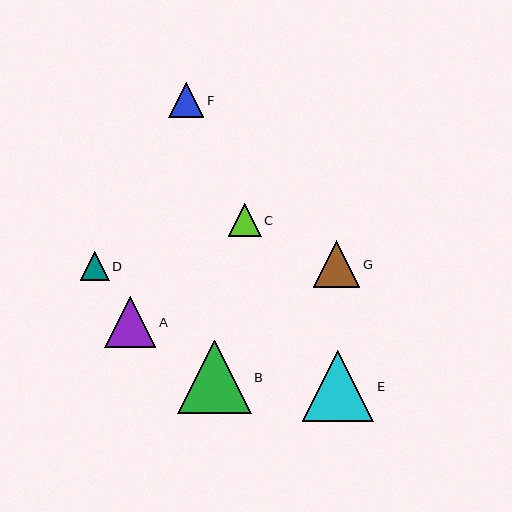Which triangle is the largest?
Triangle B is the largest with a size of approximately 74 pixels.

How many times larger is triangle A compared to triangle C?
Triangle A is approximately 1.5 times the size of triangle C.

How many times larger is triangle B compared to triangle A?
Triangle B is approximately 1.4 times the size of triangle A.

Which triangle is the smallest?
Triangle D is the smallest with a size of approximately 29 pixels.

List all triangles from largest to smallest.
From largest to smallest: B, E, A, G, F, C, D.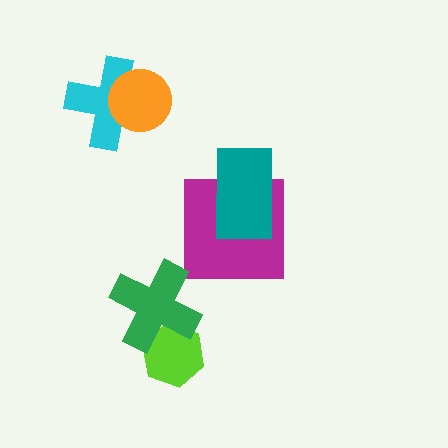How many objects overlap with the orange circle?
1 object overlaps with the orange circle.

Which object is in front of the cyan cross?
The orange circle is in front of the cyan cross.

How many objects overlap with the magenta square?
1 object overlaps with the magenta square.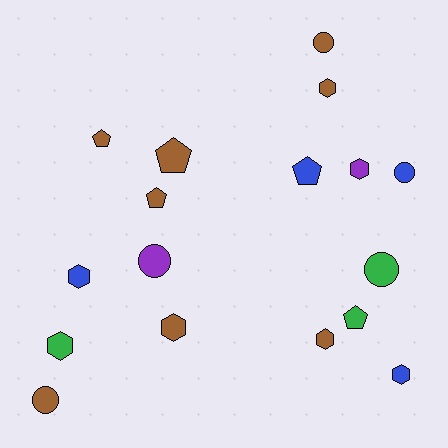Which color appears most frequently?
Brown, with 8 objects.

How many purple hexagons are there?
There is 1 purple hexagon.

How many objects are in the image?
There are 17 objects.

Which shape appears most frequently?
Hexagon, with 7 objects.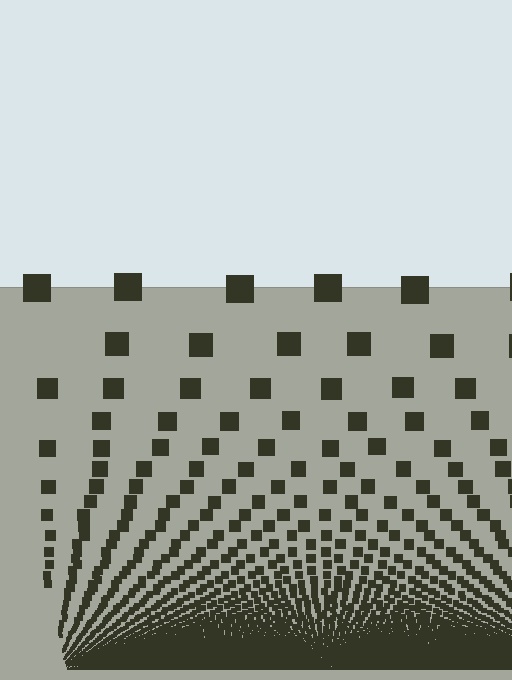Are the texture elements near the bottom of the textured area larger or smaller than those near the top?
Smaller. The gradient is inverted — elements near the bottom are smaller and denser.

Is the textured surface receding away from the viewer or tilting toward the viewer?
The surface appears to tilt toward the viewer. Texture elements get larger and sparser toward the top.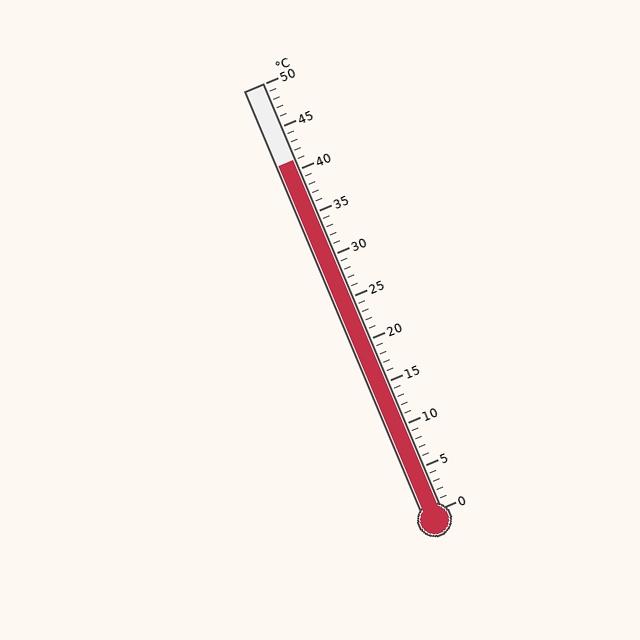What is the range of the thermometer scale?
The thermometer scale ranges from 0°C to 50°C.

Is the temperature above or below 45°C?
The temperature is below 45°C.